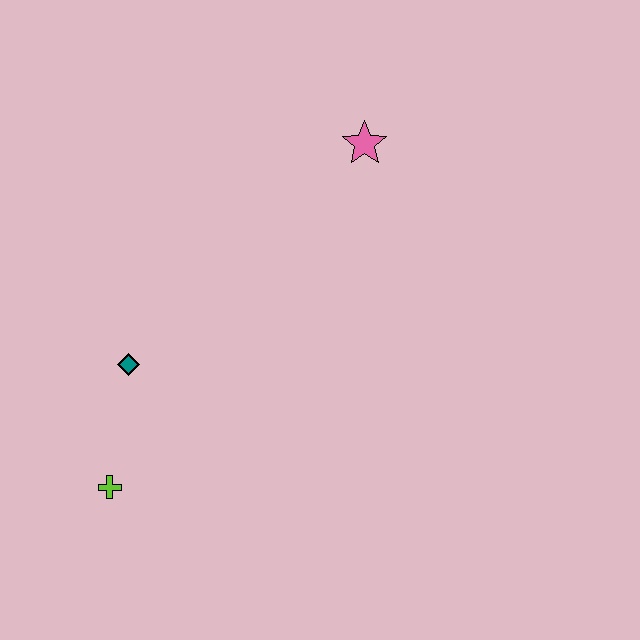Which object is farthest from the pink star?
The lime cross is farthest from the pink star.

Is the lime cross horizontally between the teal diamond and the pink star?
No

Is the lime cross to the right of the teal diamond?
No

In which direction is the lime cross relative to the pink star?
The lime cross is below the pink star.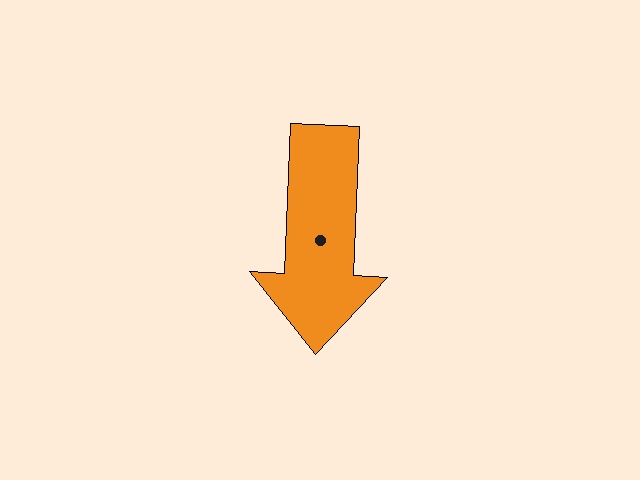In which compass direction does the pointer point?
South.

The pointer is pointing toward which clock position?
Roughly 6 o'clock.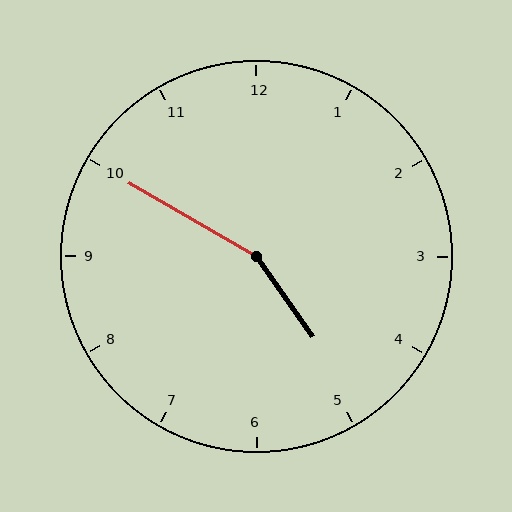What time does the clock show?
4:50.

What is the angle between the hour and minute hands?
Approximately 155 degrees.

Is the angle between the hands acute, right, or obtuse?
It is obtuse.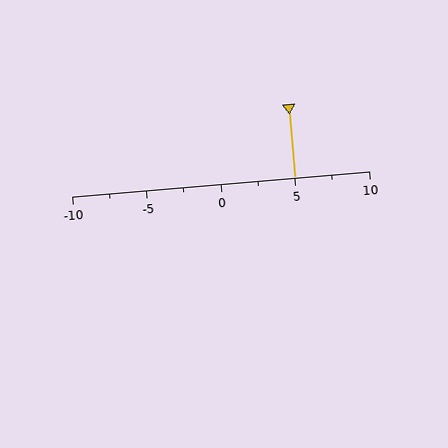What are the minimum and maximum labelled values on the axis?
The axis runs from -10 to 10.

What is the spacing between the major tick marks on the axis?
The major ticks are spaced 5 apart.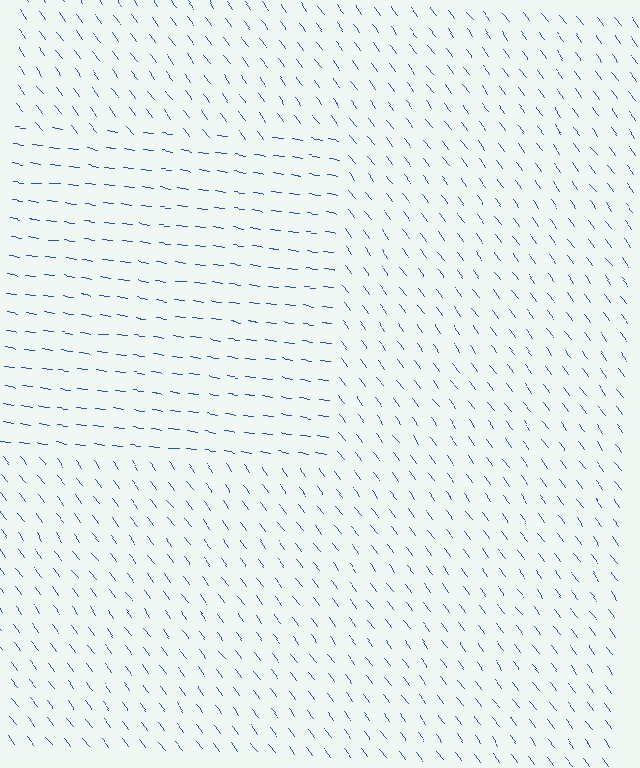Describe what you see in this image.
The image is filled with small blue line segments. A rectangle region in the image has lines oriented differently from the surrounding lines, creating a visible texture boundary.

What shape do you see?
I see a rectangle.